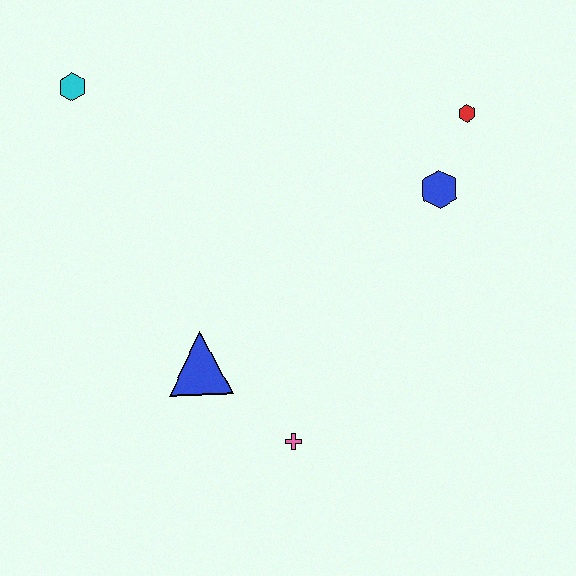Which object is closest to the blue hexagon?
The red hexagon is closest to the blue hexagon.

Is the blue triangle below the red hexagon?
Yes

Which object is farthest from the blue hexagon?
The cyan hexagon is farthest from the blue hexagon.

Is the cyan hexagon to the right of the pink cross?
No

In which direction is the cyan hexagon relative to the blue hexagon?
The cyan hexagon is to the left of the blue hexagon.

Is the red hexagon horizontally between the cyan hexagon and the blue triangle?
No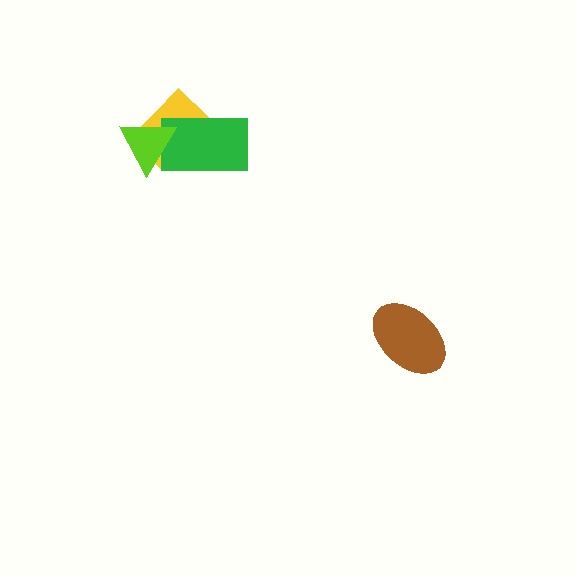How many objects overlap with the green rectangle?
2 objects overlap with the green rectangle.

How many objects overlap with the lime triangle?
2 objects overlap with the lime triangle.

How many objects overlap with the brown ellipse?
0 objects overlap with the brown ellipse.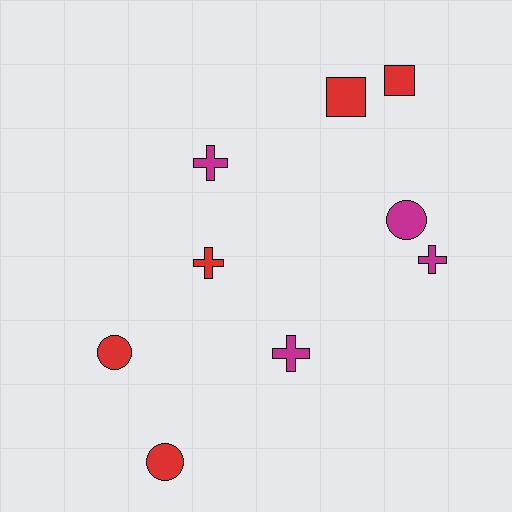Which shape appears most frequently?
Cross, with 4 objects.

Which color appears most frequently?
Red, with 5 objects.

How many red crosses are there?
There is 1 red cross.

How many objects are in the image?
There are 9 objects.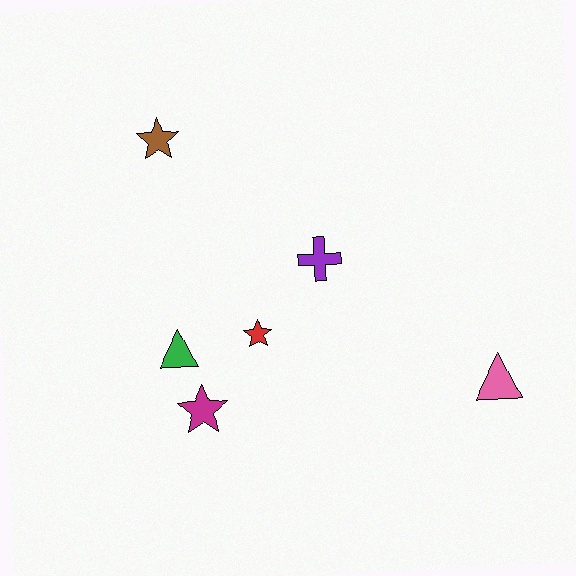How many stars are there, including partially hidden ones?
There are 3 stars.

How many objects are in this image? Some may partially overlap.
There are 6 objects.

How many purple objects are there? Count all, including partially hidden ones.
There is 1 purple object.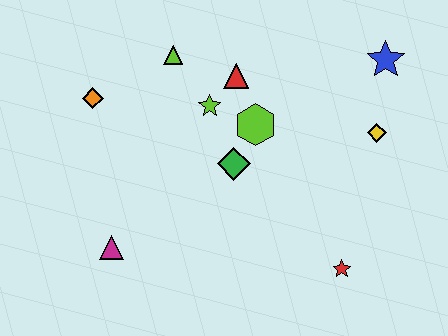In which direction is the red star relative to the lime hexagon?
The red star is below the lime hexagon.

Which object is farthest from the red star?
The orange diamond is farthest from the red star.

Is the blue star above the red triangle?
Yes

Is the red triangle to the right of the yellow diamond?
No